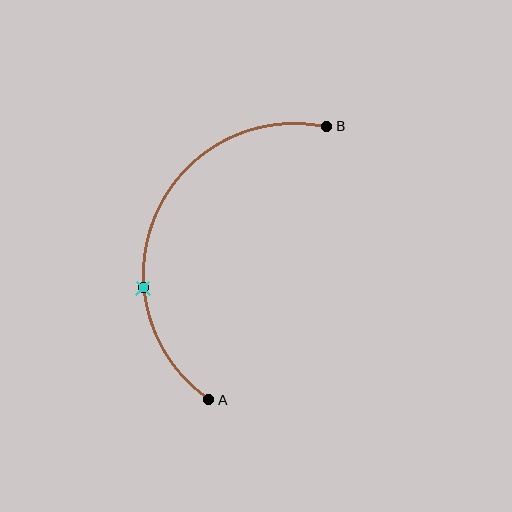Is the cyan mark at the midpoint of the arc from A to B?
No. The cyan mark lies on the arc but is closer to endpoint A. The arc midpoint would be at the point on the curve equidistant along the arc from both A and B.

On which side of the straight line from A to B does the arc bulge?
The arc bulges to the left of the straight line connecting A and B.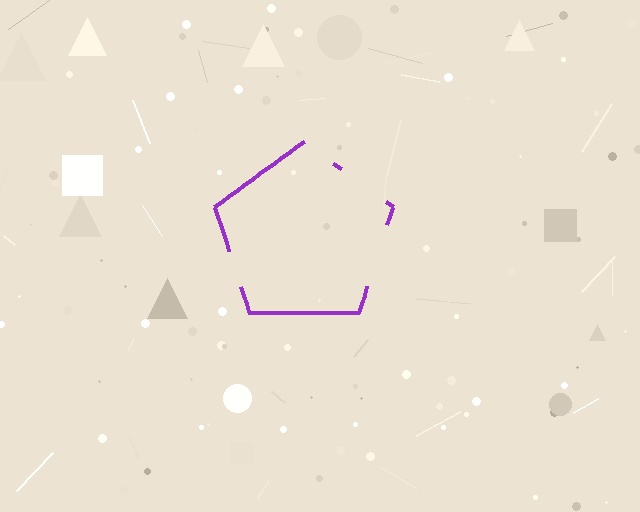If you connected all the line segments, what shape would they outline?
They would outline a pentagon.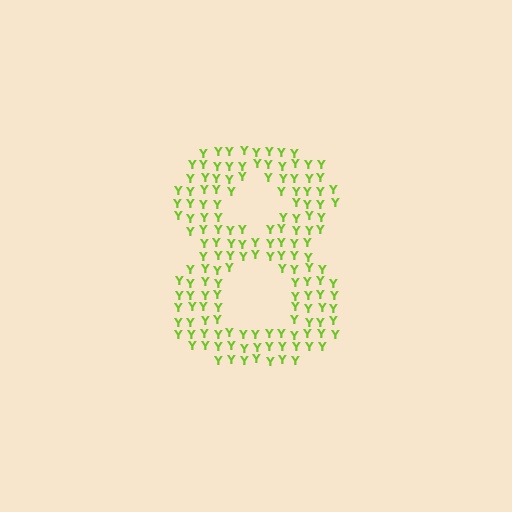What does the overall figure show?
The overall figure shows the digit 8.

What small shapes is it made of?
It is made of small letter Y's.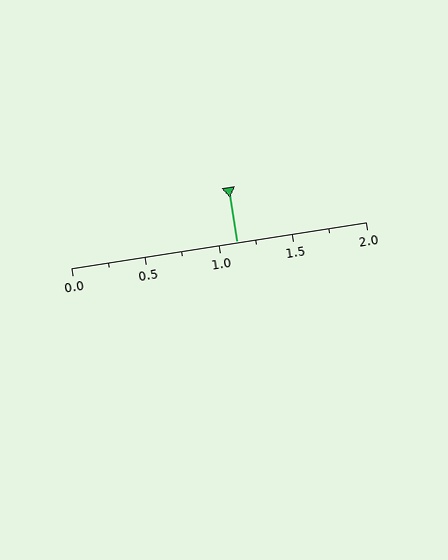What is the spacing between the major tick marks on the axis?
The major ticks are spaced 0.5 apart.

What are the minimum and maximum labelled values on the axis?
The axis runs from 0.0 to 2.0.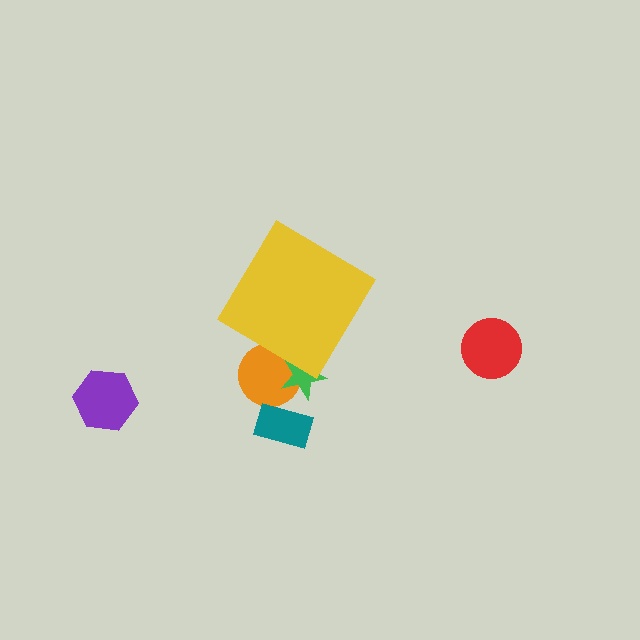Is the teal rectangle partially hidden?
No, the teal rectangle is fully visible.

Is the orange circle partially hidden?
Yes, the orange circle is partially hidden behind the yellow diamond.